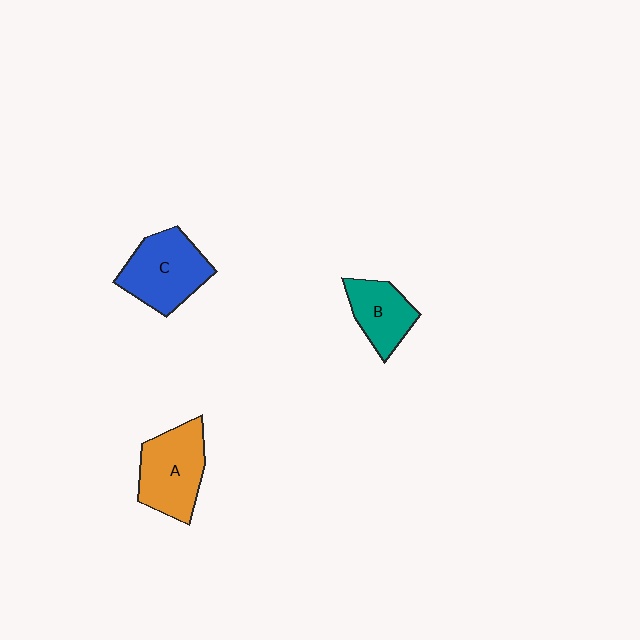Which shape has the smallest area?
Shape B (teal).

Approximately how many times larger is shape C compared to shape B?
Approximately 1.4 times.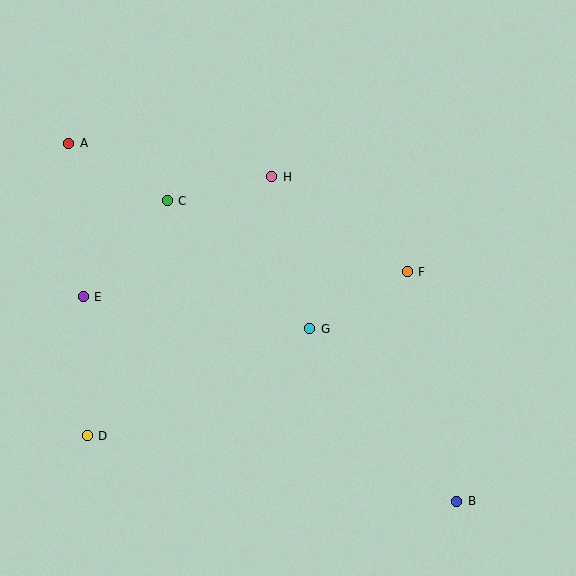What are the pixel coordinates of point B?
Point B is at (457, 501).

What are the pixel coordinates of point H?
Point H is at (272, 177).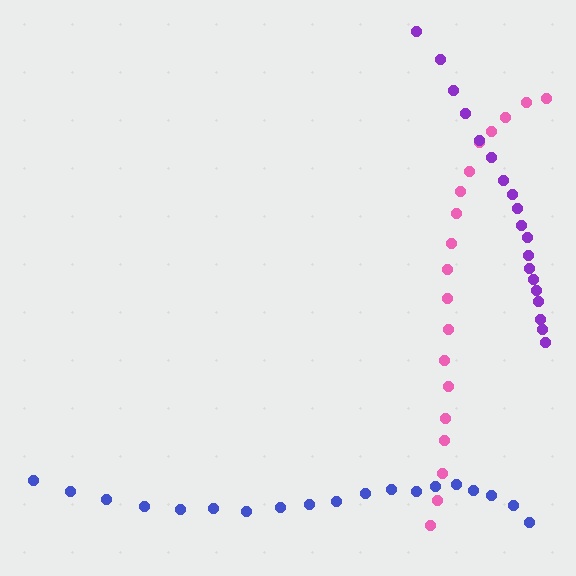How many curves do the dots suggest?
There are 3 distinct paths.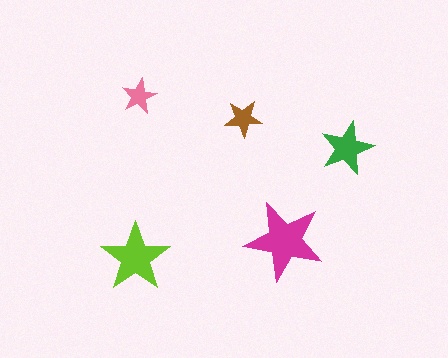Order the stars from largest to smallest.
the magenta one, the lime one, the green one, the brown one, the pink one.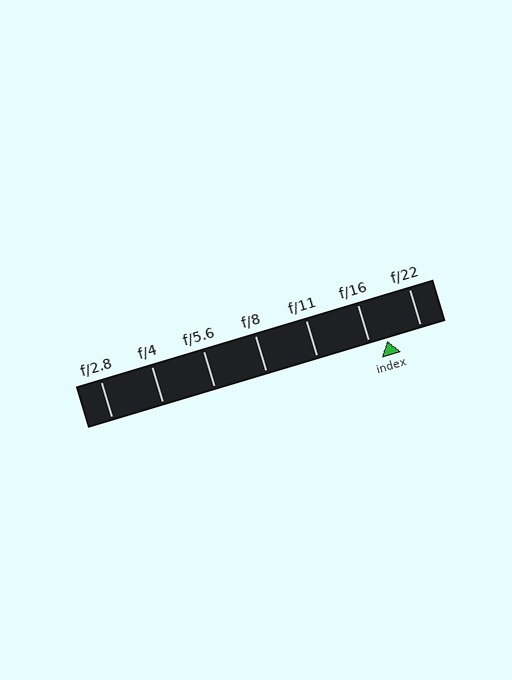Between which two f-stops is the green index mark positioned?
The index mark is between f/16 and f/22.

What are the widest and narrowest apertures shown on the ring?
The widest aperture shown is f/2.8 and the narrowest is f/22.